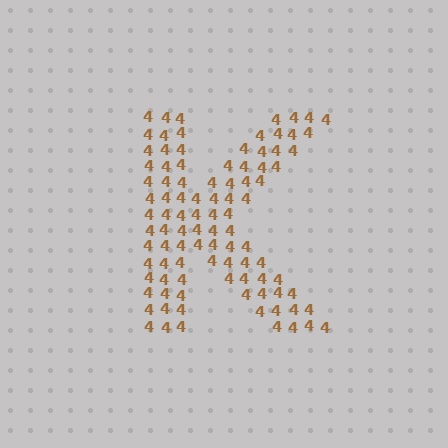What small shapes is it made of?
It is made of small digit 4's.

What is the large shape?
The large shape is the letter K.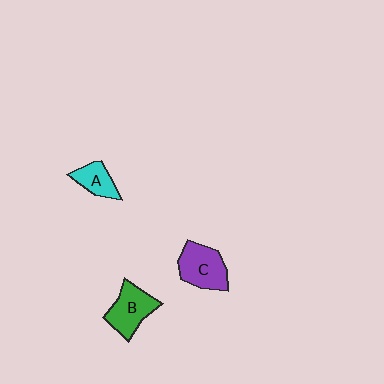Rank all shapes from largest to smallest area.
From largest to smallest: C (purple), B (green), A (cyan).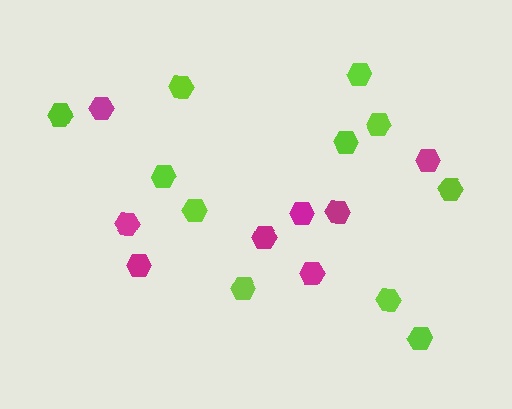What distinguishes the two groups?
There are 2 groups: one group of lime hexagons (11) and one group of magenta hexagons (8).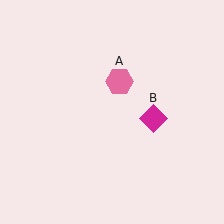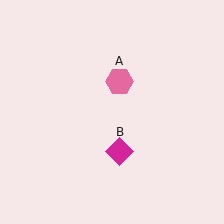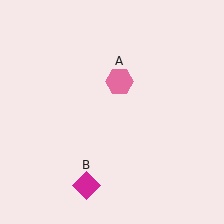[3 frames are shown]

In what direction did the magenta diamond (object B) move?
The magenta diamond (object B) moved down and to the left.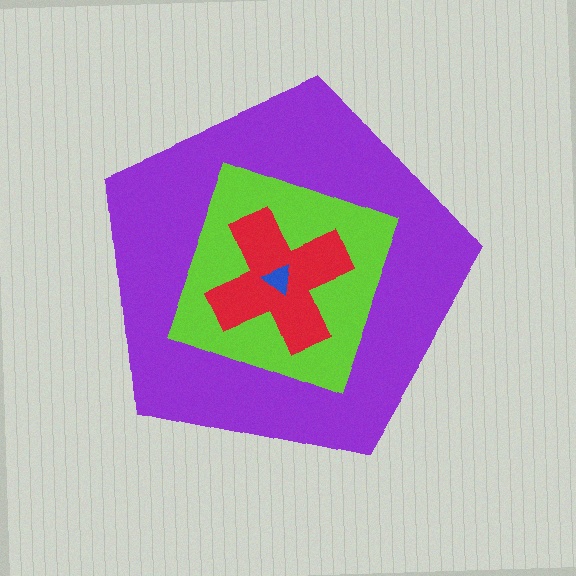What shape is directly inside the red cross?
The blue triangle.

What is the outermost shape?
The purple pentagon.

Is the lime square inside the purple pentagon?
Yes.